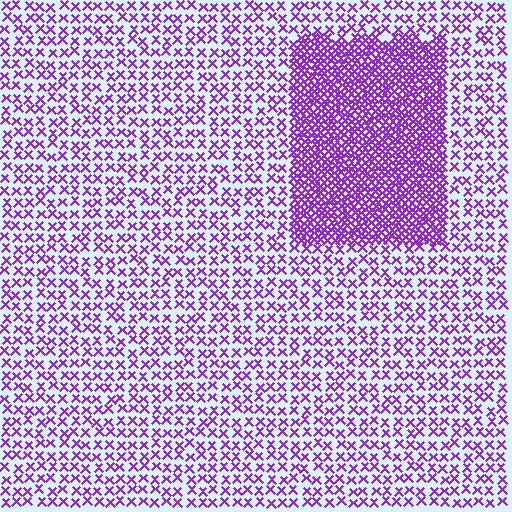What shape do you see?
I see a rectangle.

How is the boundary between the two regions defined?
The boundary is defined by a change in element density (approximately 2.9x ratio). All elements are the same color, size, and shape.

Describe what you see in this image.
The image contains small purple elements arranged at two different densities. A rectangle-shaped region is visible where the elements are more densely packed than the surrounding area.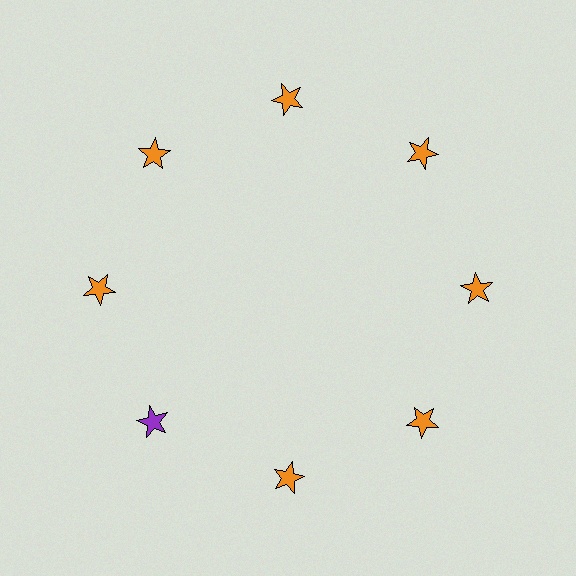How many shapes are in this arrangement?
There are 8 shapes arranged in a ring pattern.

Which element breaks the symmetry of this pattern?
The purple star at roughly the 8 o'clock position breaks the symmetry. All other shapes are orange stars.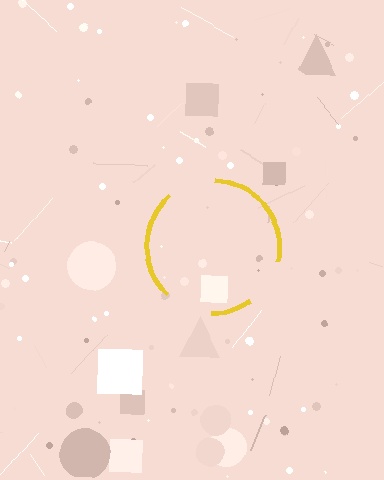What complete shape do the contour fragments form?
The contour fragments form a circle.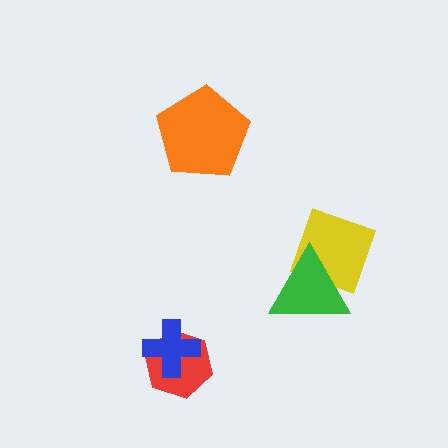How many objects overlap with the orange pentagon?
0 objects overlap with the orange pentagon.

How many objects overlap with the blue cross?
1 object overlaps with the blue cross.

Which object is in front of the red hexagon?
The blue cross is in front of the red hexagon.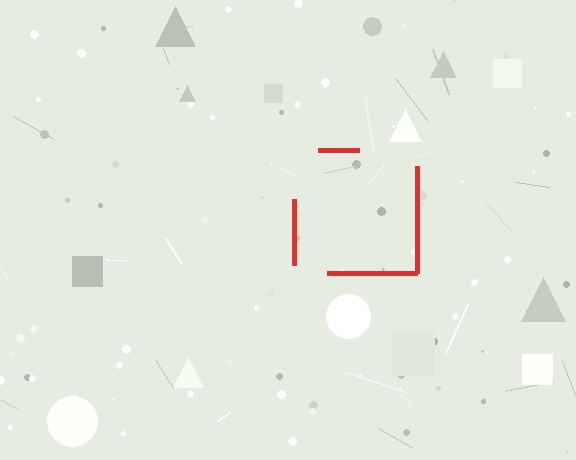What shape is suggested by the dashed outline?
The dashed outline suggests a square.